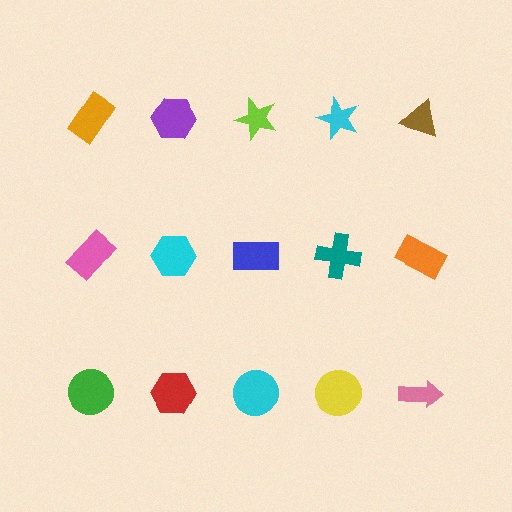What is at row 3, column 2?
A red hexagon.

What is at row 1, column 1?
An orange rectangle.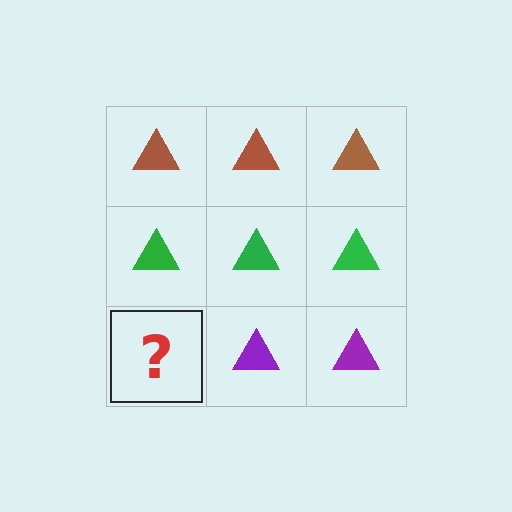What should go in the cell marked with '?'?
The missing cell should contain a purple triangle.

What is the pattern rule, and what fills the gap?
The rule is that each row has a consistent color. The gap should be filled with a purple triangle.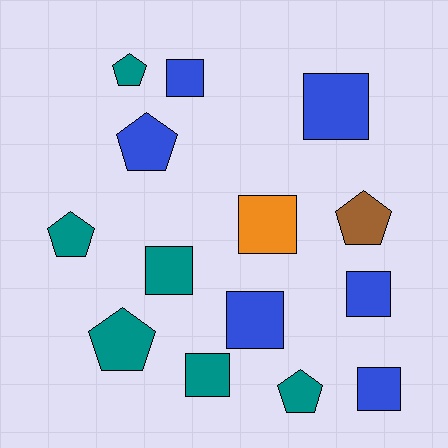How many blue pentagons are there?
There is 1 blue pentagon.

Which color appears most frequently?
Blue, with 6 objects.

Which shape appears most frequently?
Square, with 8 objects.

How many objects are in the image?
There are 14 objects.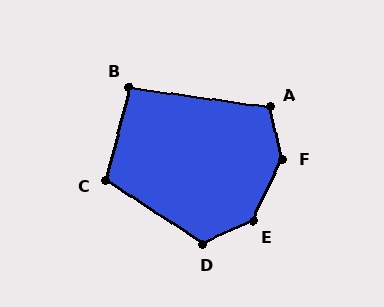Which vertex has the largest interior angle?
F, at approximately 140 degrees.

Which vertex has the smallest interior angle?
B, at approximately 97 degrees.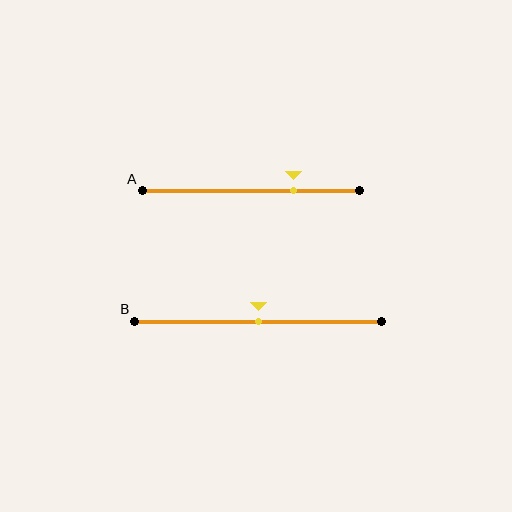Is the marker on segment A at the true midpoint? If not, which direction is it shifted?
No, the marker on segment A is shifted to the right by about 19% of the segment length.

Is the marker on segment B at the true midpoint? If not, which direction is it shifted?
Yes, the marker on segment B is at the true midpoint.